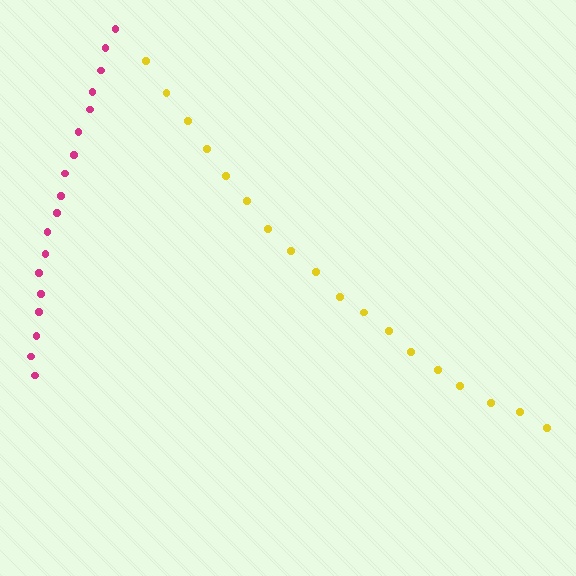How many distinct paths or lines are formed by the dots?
There are 2 distinct paths.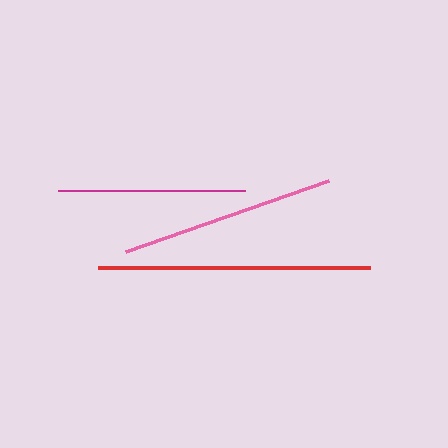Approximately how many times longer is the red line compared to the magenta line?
The red line is approximately 1.5 times the length of the magenta line.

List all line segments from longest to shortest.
From longest to shortest: red, pink, magenta.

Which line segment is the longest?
The red line is the longest at approximately 272 pixels.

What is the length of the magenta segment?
The magenta segment is approximately 187 pixels long.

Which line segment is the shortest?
The magenta line is the shortest at approximately 187 pixels.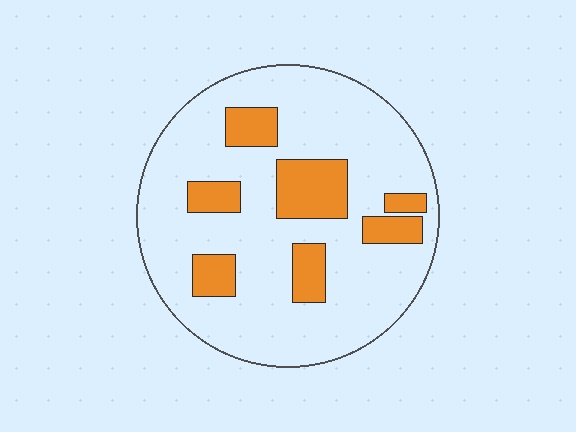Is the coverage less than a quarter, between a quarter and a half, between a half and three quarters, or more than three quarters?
Less than a quarter.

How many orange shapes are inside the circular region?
7.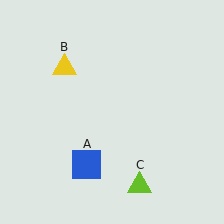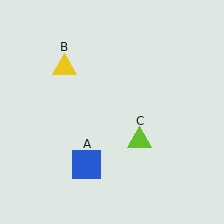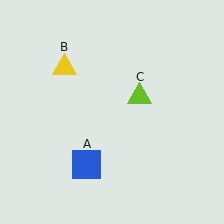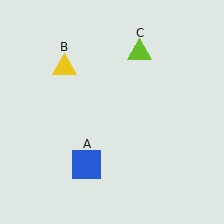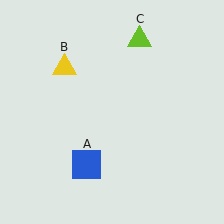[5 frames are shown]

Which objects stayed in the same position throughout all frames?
Blue square (object A) and yellow triangle (object B) remained stationary.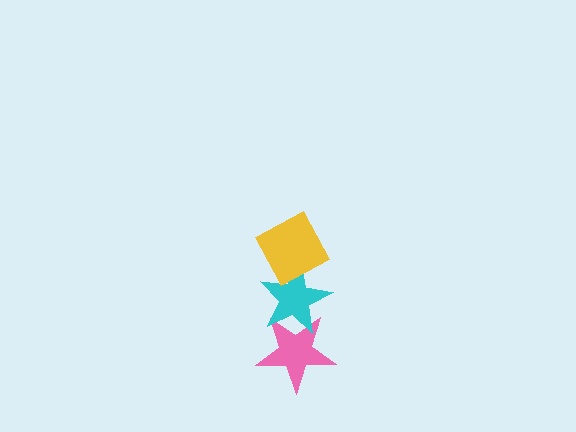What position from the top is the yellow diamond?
The yellow diamond is 1st from the top.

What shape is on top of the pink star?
The cyan star is on top of the pink star.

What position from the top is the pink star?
The pink star is 3rd from the top.